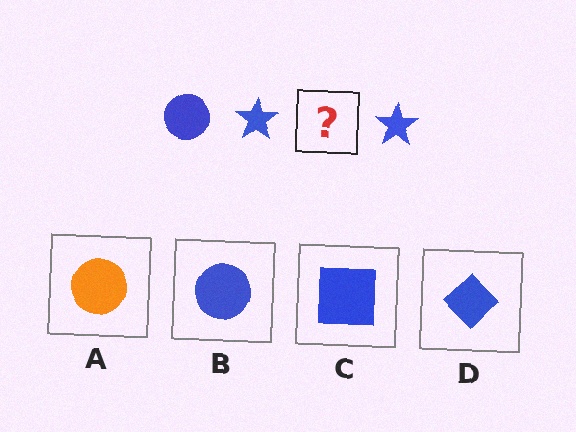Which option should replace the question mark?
Option B.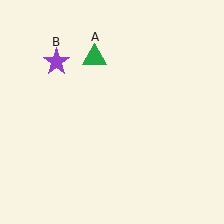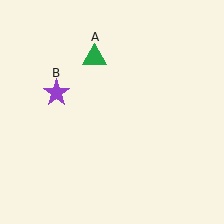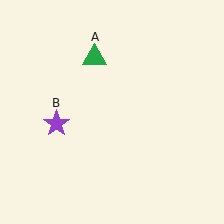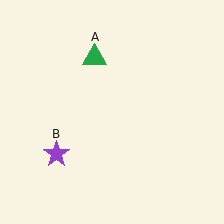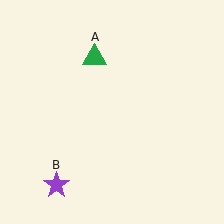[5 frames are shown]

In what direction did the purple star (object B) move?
The purple star (object B) moved down.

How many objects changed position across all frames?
1 object changed position: purple star (object B).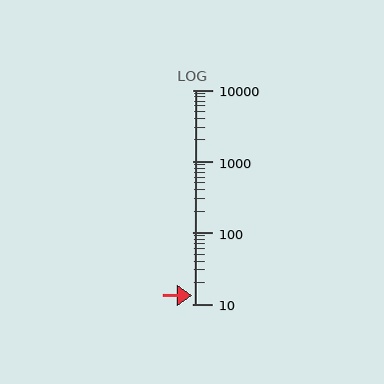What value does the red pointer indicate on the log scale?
The pointer indicates approximately 13.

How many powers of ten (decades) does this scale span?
The scale spans 3 decades, from 10 to 10000.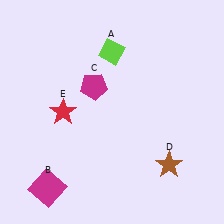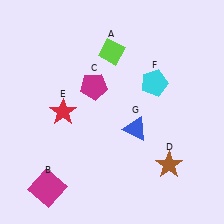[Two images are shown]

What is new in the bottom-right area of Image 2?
A blue triangle (G) was added in the bottom-right area of Image 2.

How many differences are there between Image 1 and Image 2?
There are 2 differences between the two images.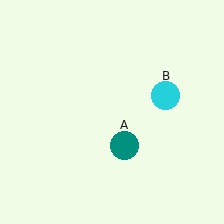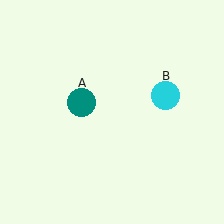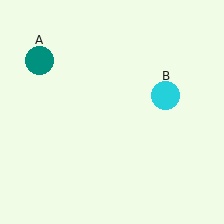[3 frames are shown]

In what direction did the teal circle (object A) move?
The teal circle (object A) moved up and to the left.